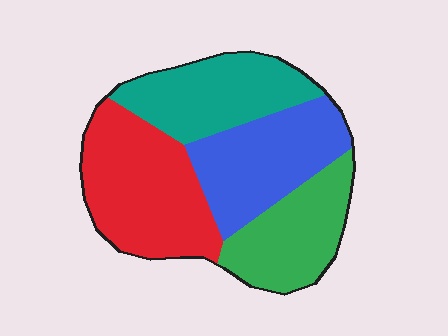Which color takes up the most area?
Red, at roughly 30%.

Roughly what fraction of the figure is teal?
Teal takes up between a sixth and a third of the figure.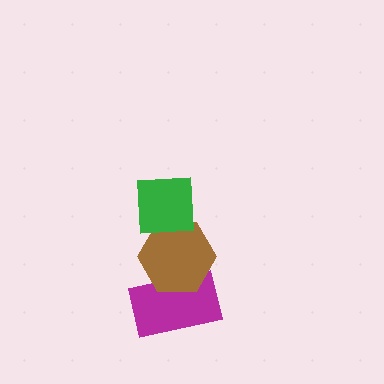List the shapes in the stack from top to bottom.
From top to bottom: the green square, the brown hexagon, the magenta rectangle.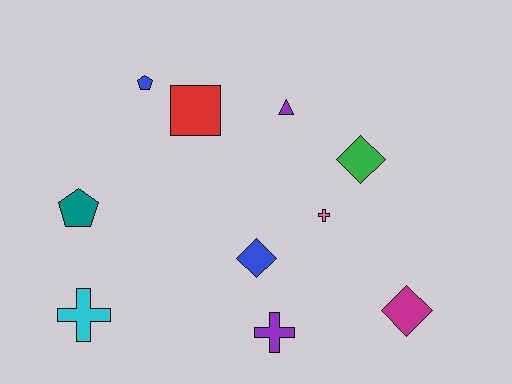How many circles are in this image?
There are no circles.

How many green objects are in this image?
There is 1 green object.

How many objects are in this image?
There are 10 objects.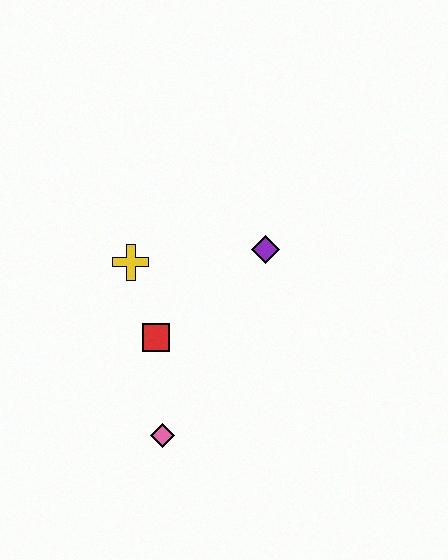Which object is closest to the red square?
The yellow cross is closest to the red square.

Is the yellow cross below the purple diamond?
Yes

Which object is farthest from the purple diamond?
The pink diamond is farthest from the purple diamond.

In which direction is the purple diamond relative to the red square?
The purple diamond is to the right of the red square.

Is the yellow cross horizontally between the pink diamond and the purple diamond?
No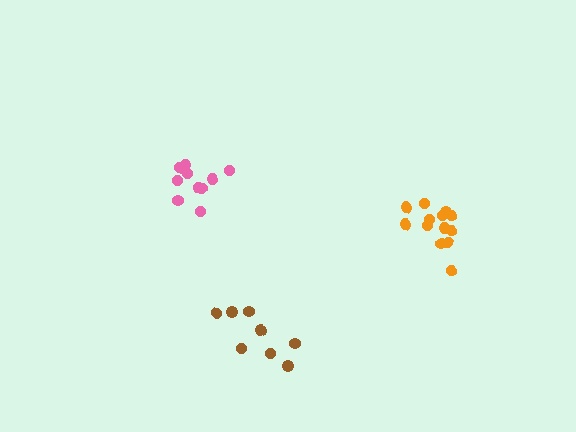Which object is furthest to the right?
The orange cluster is rightmost.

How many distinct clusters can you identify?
There are 3 distinct clusters.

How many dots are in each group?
Group 1: 8 dots, Group 2: 12 dots, Group 3: 13 dots (33 total).